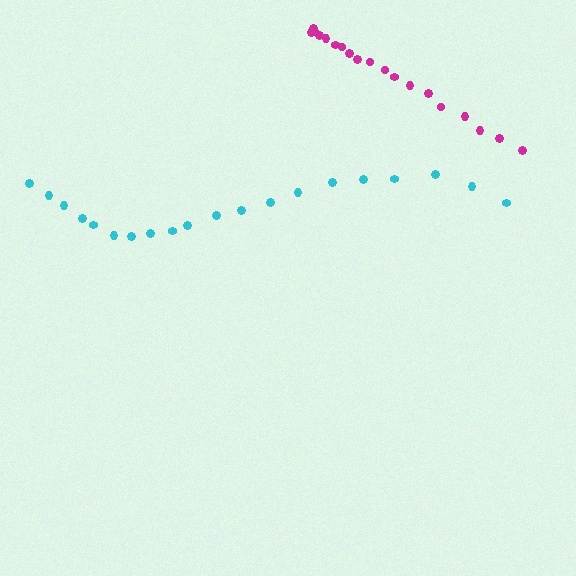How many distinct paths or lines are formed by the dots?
There are 2 distinct paths.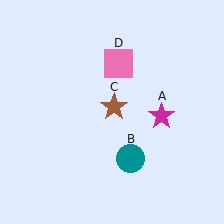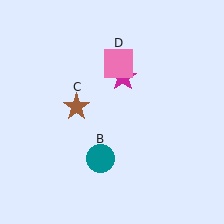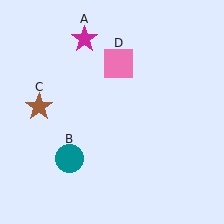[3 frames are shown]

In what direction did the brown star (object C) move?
The brown star (object C) moved left.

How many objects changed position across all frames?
3 objects changed position: magenta star (object A), teal circle (object B), brown star (object C).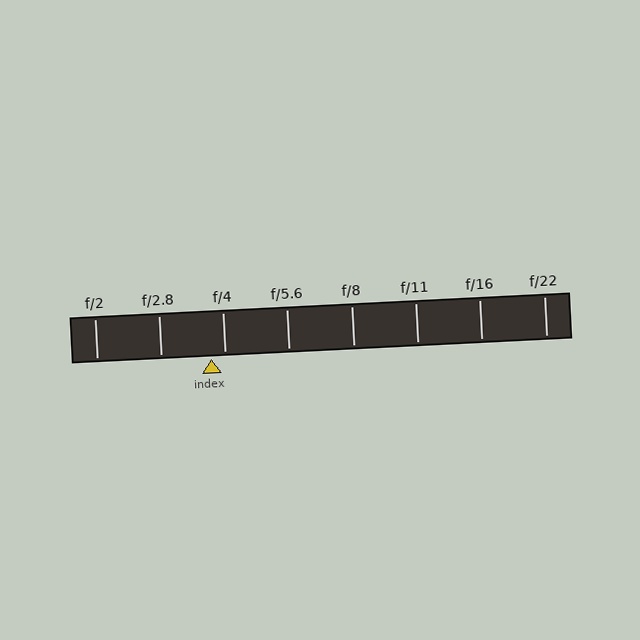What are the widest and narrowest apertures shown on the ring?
The widest aperture shown is f/2 and the narrowest is f/22.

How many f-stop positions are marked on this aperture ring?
There are 8 f-stop positions marked.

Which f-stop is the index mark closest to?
The index mark is closest to f/4.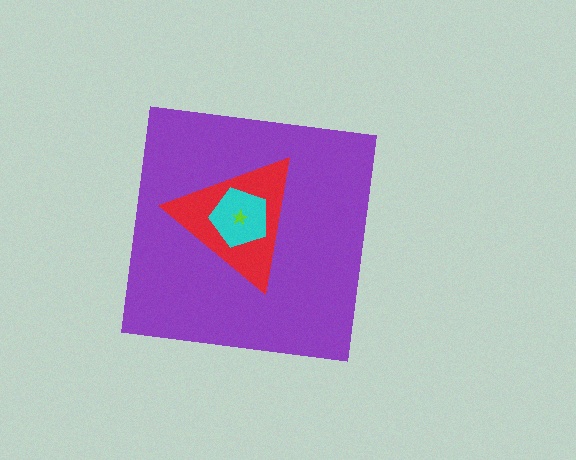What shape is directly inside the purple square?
The red triangle.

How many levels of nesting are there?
4.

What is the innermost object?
The lime star.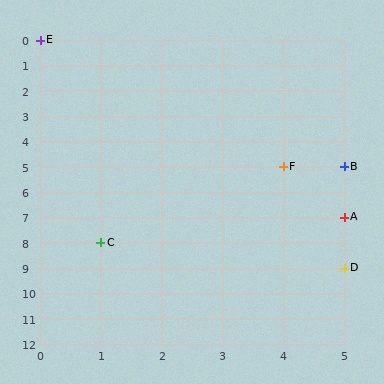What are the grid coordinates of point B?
Point B is at grid coordinates (5, 5).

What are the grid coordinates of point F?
Point F is at grid coordinates (4, 5).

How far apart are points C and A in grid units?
Points C and A are 4 columns and 1 row apart (about 4.1 grid units diagonally).